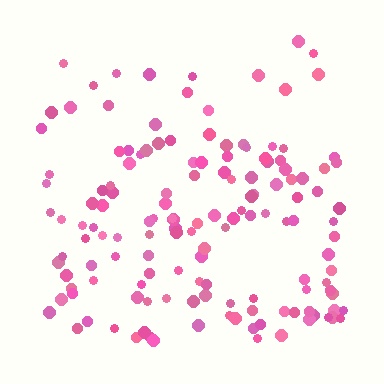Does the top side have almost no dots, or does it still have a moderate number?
Still a moderate number, just noticeably fewer than the bottom.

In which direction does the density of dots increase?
From top to bottom, with the bottom side densest.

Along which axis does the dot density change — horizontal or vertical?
Vertical.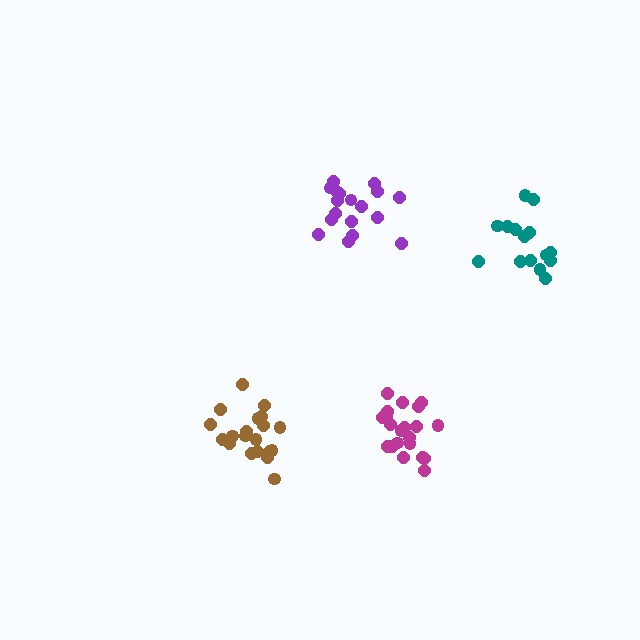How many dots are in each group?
Group 1: 18 dots, Group 2: 21 dots, Group 3: 15 dots, Group 4: 21 dots (75 total).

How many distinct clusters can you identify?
There are 4 distinct clusters.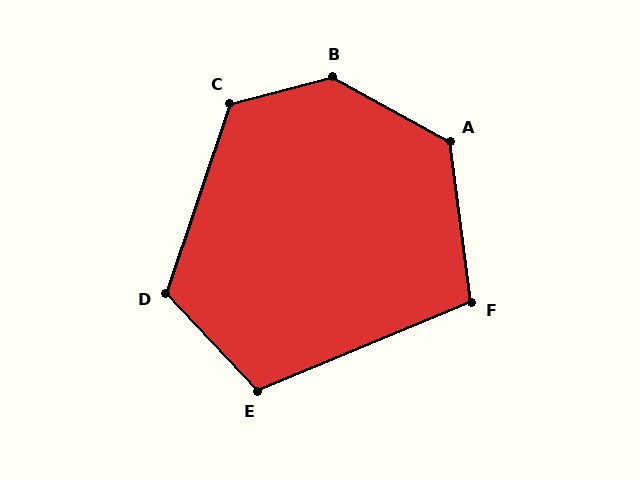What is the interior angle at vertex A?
Approximately 126 degrees (obtuse).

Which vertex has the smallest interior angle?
F, at approximately 105 degrees.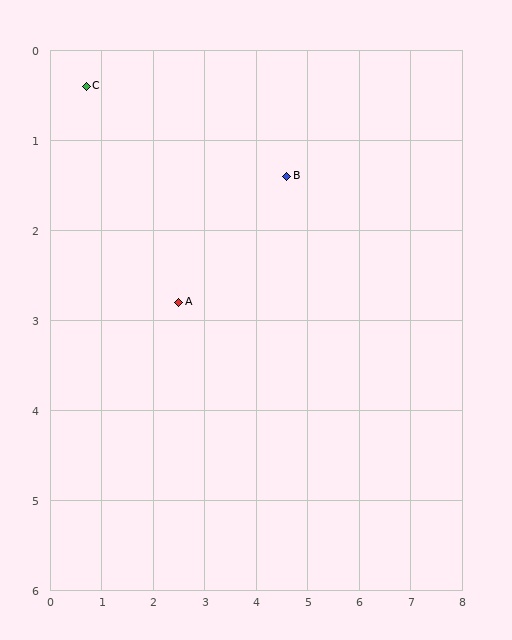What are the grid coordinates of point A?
Point A is at approximately (2.5, 2.8).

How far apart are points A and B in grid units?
Points A and B are about 2.5 grid units apart.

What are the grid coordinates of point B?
Point B is at approximately (4.6, 1.4).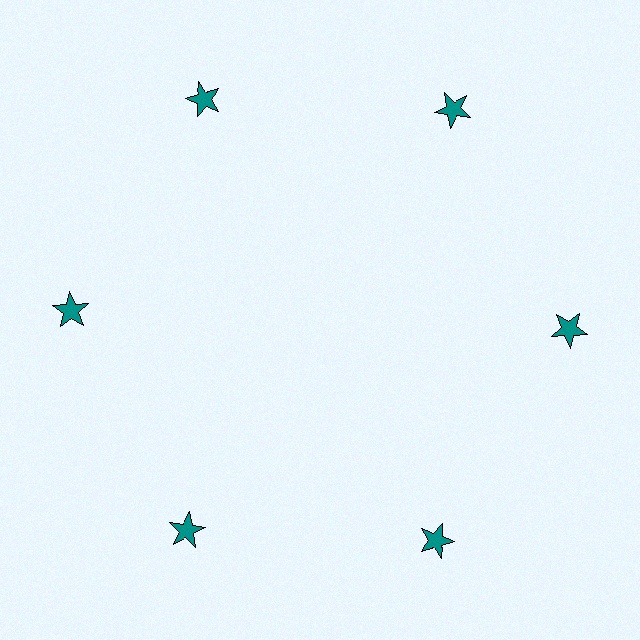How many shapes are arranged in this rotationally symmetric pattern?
There are 6 shapes, arranged in 6 groups of 1.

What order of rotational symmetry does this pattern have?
This pattern has 6-fold rotational symmetry.